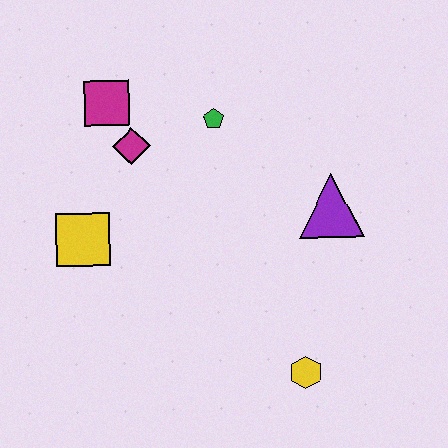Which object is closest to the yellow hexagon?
The purple triangle is closest to the yellow hexagon.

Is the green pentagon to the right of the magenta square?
Yes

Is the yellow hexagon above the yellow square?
No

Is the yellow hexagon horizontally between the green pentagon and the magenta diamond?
No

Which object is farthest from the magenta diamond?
The yellow hexagon is farthest from the magenta diamond.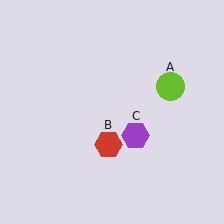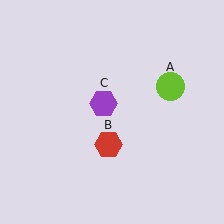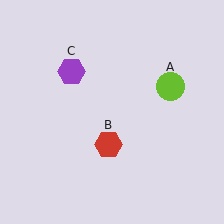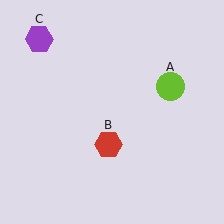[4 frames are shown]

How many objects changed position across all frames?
1 object changed position: purple hexagon (object C).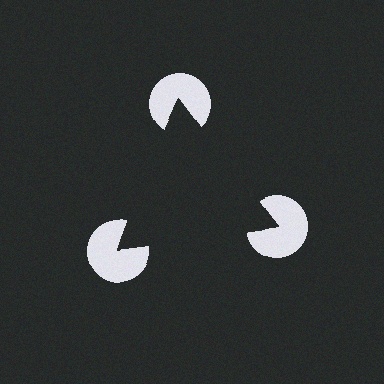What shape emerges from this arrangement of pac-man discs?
An illusory triangle — its edges are inferred from the aligned wedge cuts in the pac-man discs, not physically drawn.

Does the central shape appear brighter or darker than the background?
It typically appears slightly darker than the background, even though no actual brightness change is drawn.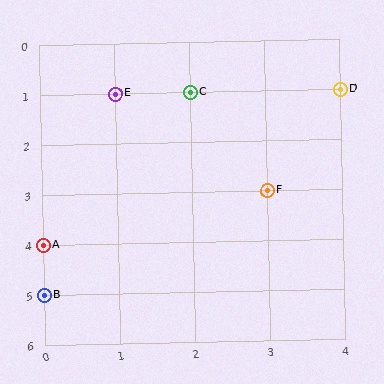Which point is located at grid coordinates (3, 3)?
Point F is at (3, 3).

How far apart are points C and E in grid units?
Points C and E are 1 column apart.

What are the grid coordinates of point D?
Point D is at grid coordinates (4, 1).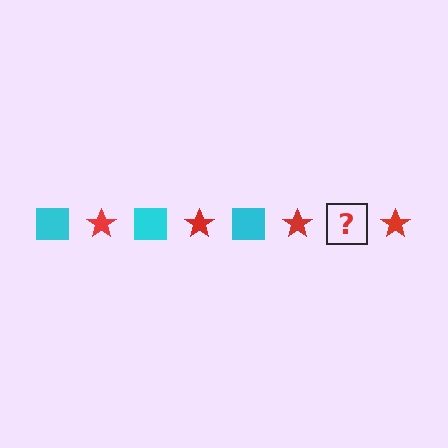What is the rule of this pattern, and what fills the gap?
The rule is that the pattern alternates between cyan square and red star. The gap should be filled with a cyan square.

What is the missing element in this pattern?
The missing element is a cyan square.